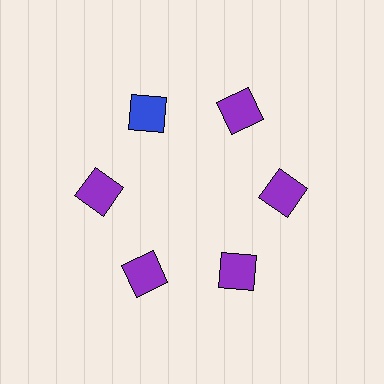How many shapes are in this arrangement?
There are 6 shapes arranged in a ring pattern.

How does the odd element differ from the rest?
It has a different color: blue instead of purple.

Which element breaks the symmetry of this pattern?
The blue diamond at roughly the 11 o'clock position breaks the symmetry. All other shapes are purple diamonds.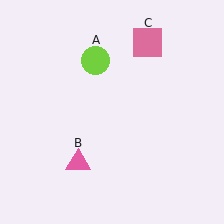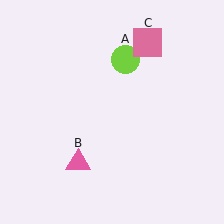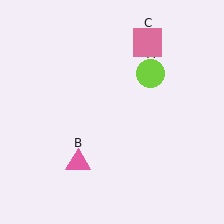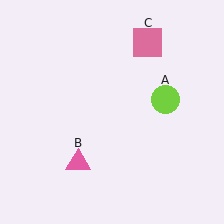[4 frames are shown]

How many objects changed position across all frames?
1 object changed position: lime circle (object A).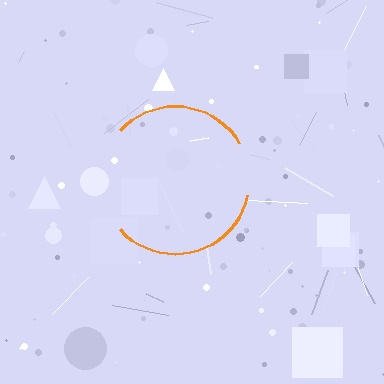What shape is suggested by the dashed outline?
The dashed outline suggests a circle.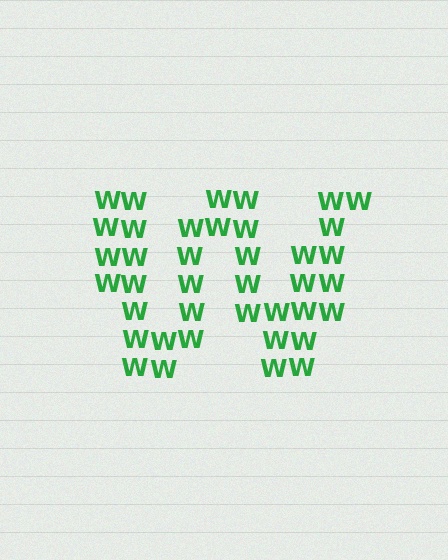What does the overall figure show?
The overall figure shows the letter W.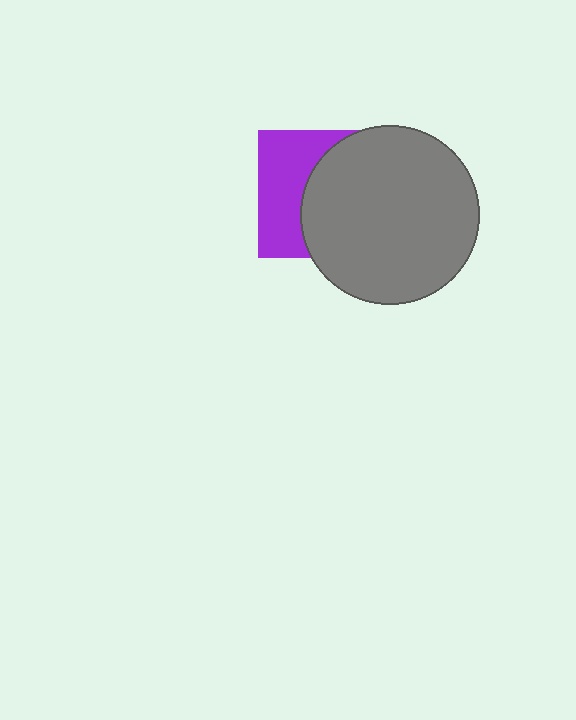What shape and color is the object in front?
The object in front is a gray circle.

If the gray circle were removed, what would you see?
You would see the complete purple square.